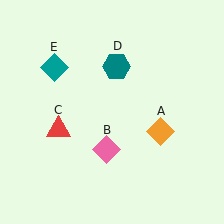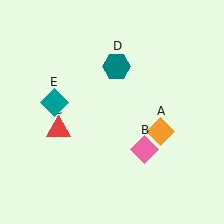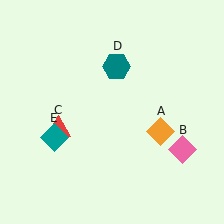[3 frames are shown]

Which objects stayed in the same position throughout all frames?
Orange diamond (object A) and red triangle (object C) and teal hexagon (object D) remained stationary.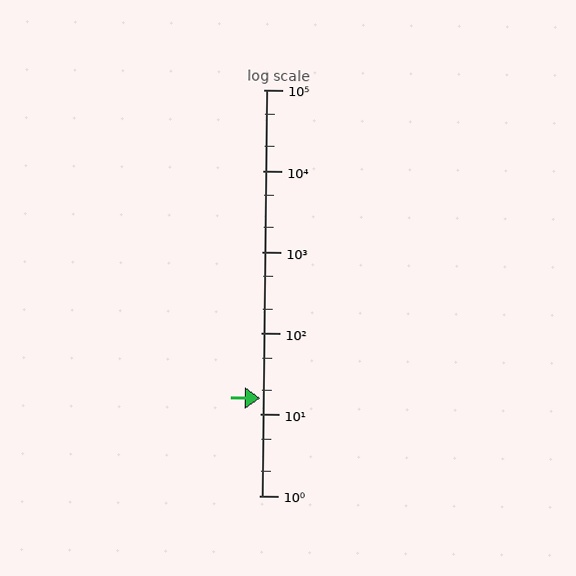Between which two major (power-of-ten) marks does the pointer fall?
The pointer is between 10 and 100.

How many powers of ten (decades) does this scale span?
The scale spans 5 decades, from 1 to 100000.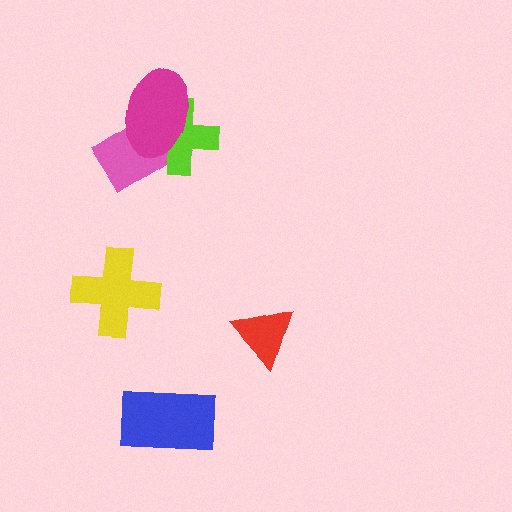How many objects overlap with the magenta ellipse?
2 objects overlap with the magenta ellipse.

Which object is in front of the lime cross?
The magenta ellipse is in front of the lime cross.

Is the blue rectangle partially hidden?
No, no other shape covers it.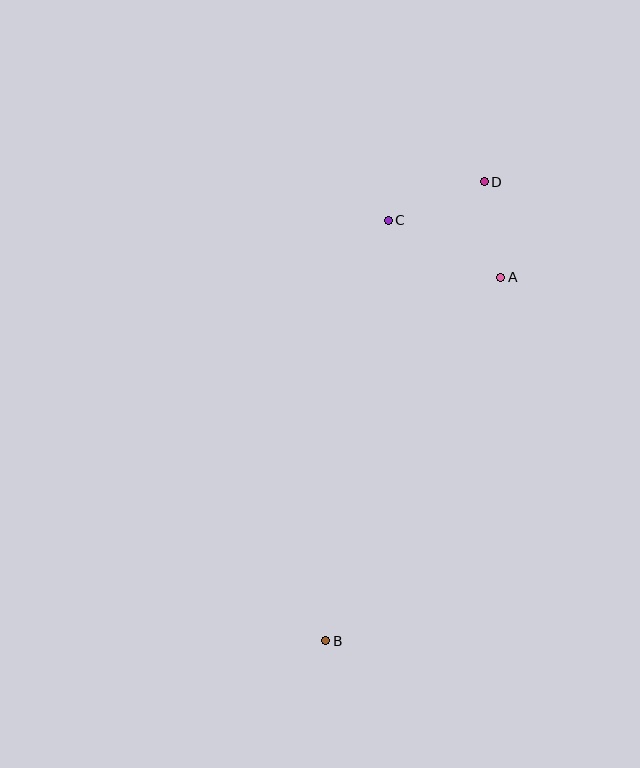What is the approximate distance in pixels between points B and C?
The distance between B and C is approximately 425 pixels.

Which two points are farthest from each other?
Points B and D are farthest from each other.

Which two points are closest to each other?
Points A and D are closest to each other.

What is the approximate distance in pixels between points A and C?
The distance between A and C is approximately 126 pixels.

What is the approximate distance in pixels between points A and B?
The distance between A and B is approximately 403 pixels.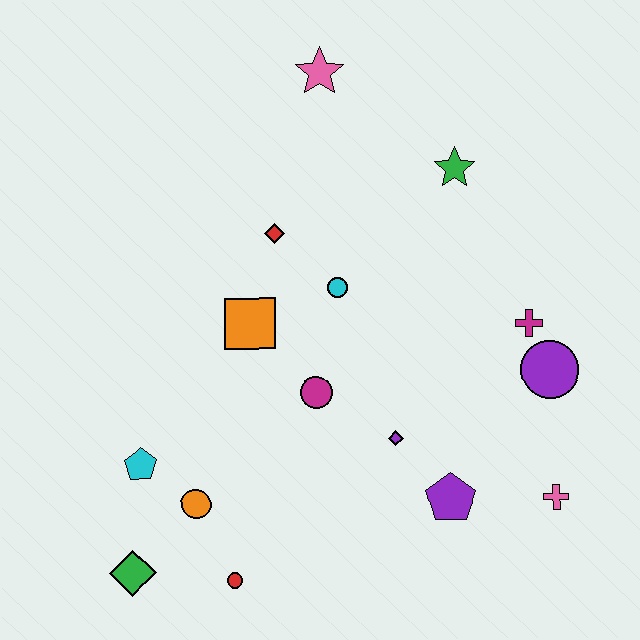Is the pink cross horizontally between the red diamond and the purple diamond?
No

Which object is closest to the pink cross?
The purple pentagon is closest to the pink cross.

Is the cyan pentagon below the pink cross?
No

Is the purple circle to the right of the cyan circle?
Yes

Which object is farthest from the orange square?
The pink cross is farthest from the orange square.